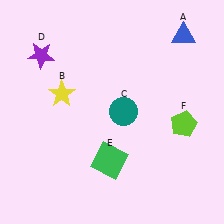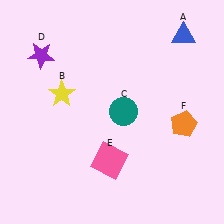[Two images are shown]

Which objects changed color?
E changed from green to pink. F changed from lime to orange.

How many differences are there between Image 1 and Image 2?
There are 2 differences between the two images.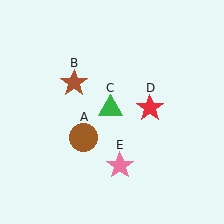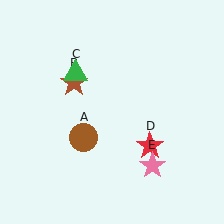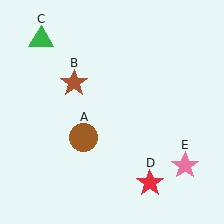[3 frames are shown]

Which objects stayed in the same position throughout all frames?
Brown circle (object A) and brown star (object B) remained stationary.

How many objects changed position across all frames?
3 objects changed position: green triangle (object C), red star (object D), pink star (object E).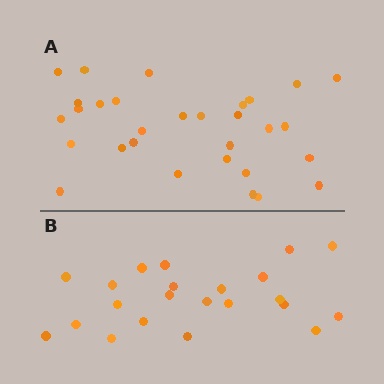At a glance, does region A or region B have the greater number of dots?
Region A (the top region) has more dots.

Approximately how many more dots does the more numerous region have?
Region A has roughly 8 or so more dots than region B.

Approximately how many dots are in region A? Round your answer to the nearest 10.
About 30 dots.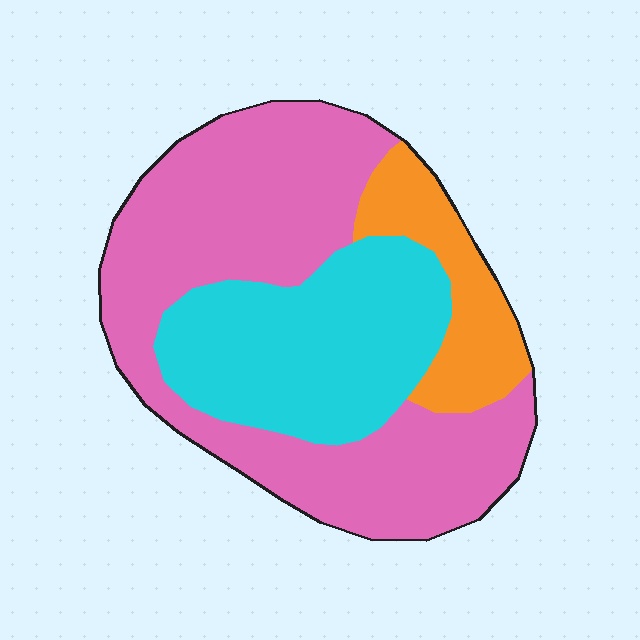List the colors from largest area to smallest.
From largest to smallest: pink, cyan, orange.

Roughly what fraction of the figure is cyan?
Cyan covers 31% of the figure.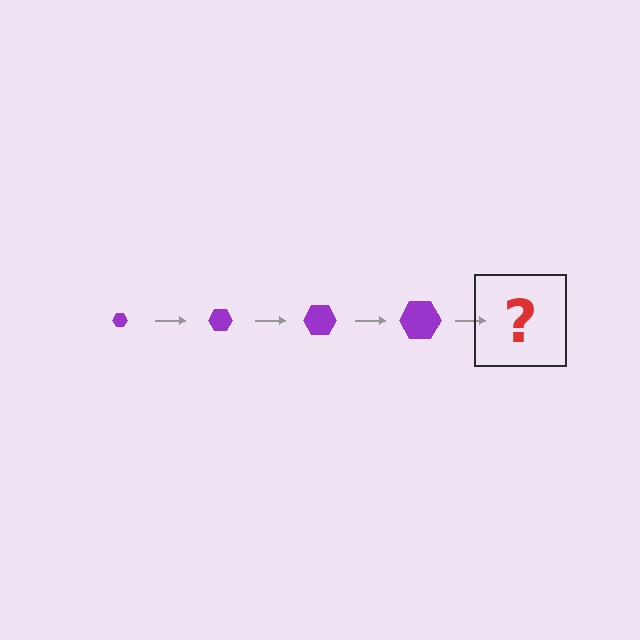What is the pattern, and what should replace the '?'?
The pattern is that the hexagon gets progressively larger each step. The '?' should be a purple hexagon, larger than the previous one.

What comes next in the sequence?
The next element should be a purple hexagon, larger than the previous one.